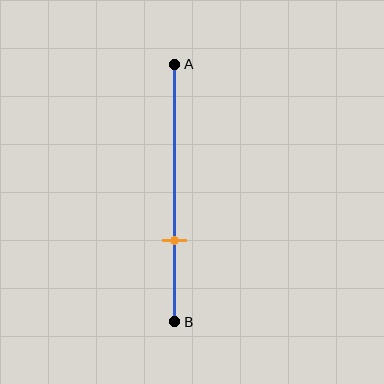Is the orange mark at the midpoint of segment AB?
No, the mark is at about 70% from A, not at the 50% midpoint.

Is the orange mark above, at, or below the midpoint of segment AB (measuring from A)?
The orange mark is below the midpoint of segment AB.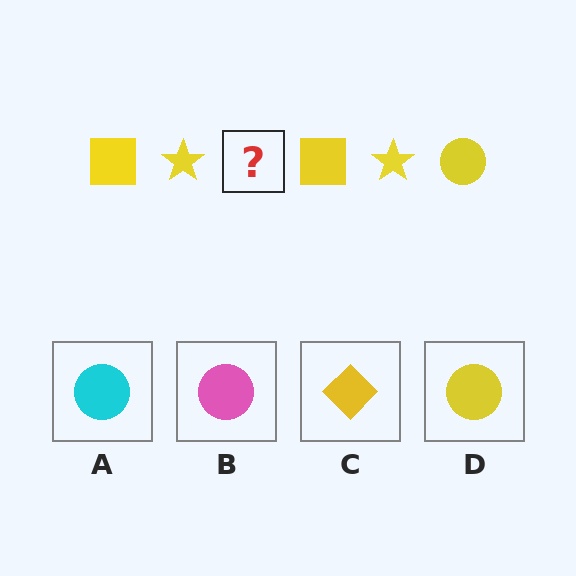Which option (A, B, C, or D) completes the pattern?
D.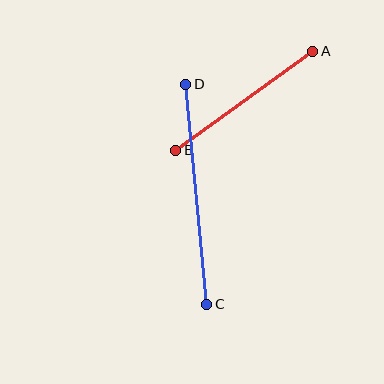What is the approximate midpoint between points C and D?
The midpoint is at approximately (196, 194) pixels.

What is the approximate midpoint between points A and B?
The midpoint is at approximately (244, 101) pixels.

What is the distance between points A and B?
The distance is approximately 169 pixels.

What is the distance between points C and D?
The distance is approximately 221 pixels.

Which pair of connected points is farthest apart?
Points C and D are farthest apart.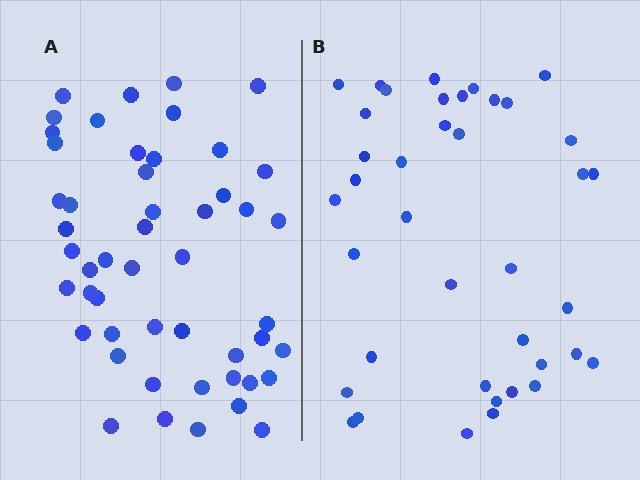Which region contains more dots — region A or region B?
Region A (the left region) has more dots.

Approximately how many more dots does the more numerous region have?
Region A has roughly 12 or so more dots than region B.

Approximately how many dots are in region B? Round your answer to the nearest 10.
About 40 dots. (The exact count is 39, which rounds to 40.)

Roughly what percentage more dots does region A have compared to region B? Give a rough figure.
About 30% more.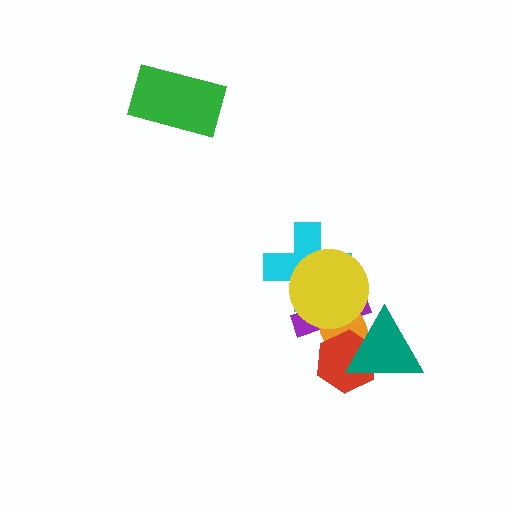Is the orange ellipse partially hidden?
Yes, it is partially covered by another shape.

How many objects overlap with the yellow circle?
3 objects overlap with the yellow circle.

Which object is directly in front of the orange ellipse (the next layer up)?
The red hexagon is directly in front of the orange ellipse.